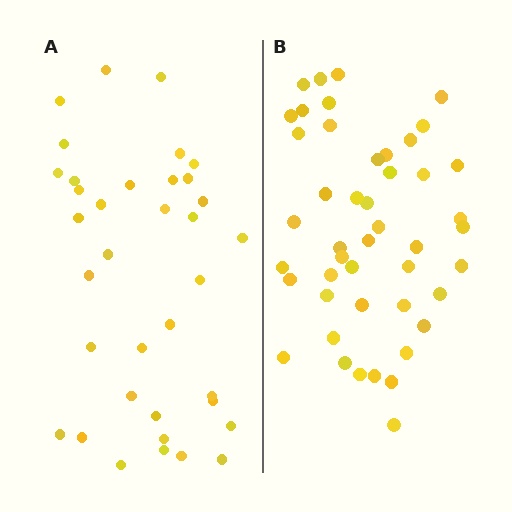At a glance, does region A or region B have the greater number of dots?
Region B (the right region) has more dots.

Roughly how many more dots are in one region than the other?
Region B has roughly 10 or so more dots than region A.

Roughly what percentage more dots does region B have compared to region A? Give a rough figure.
About 30% more.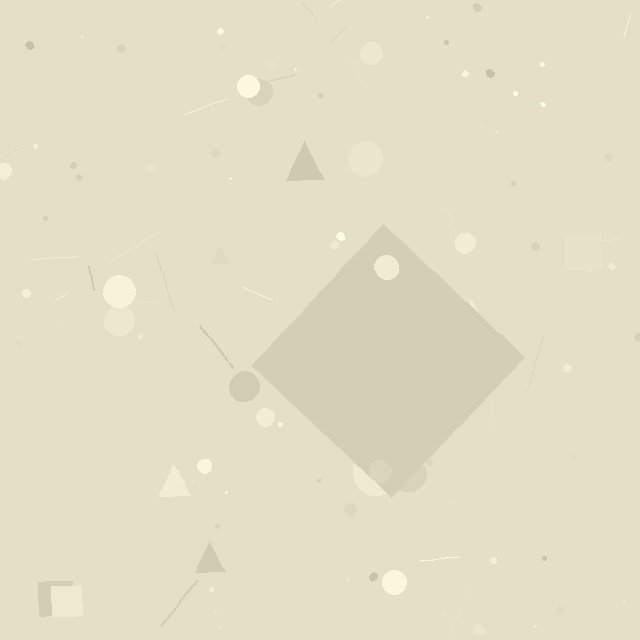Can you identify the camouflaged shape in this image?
The camouflaged shape is a diamond.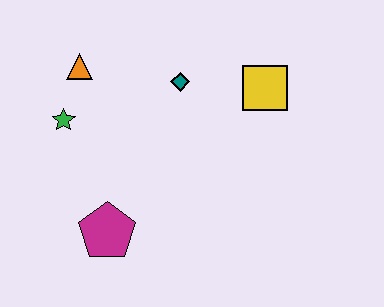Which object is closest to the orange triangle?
The green star is closest to the orange triangle.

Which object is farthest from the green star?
The yellow square is farthest from the green star.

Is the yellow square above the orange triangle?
No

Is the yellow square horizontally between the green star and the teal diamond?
No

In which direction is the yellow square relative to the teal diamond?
The yellow square is to the right of the teal diamond.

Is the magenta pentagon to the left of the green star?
No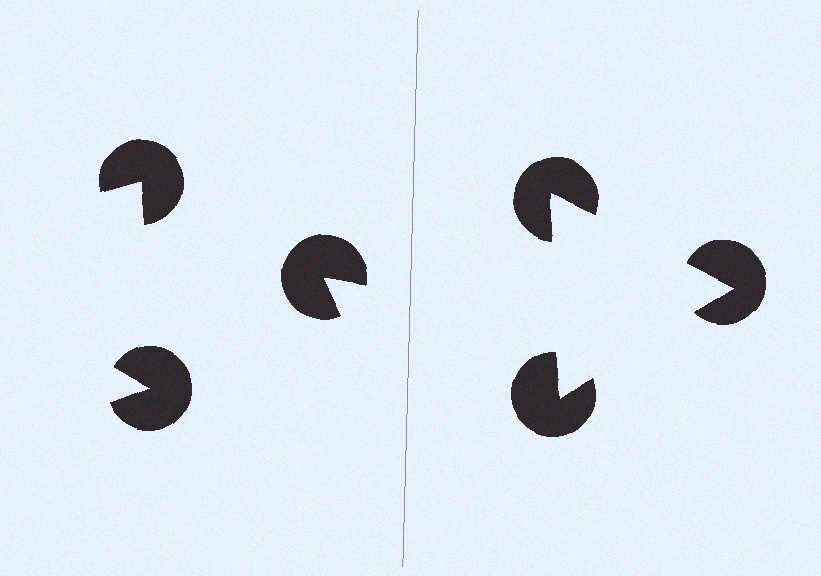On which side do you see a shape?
An illusory triangle appears on the right side. On the left side the wedge cuts are rotated, so no coherent shape forms.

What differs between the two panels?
The pac-man discs are positioned identically on both sides; only the wedge orientations differ. On the right they align to a triangle; on the left they are misaligned.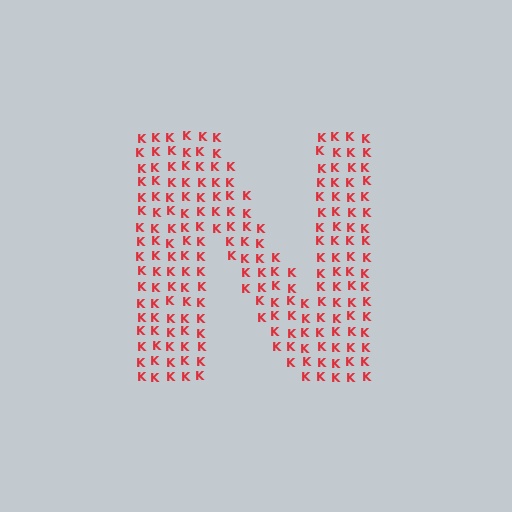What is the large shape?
The large shape is the letter N.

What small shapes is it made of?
It is made of small letter K's.